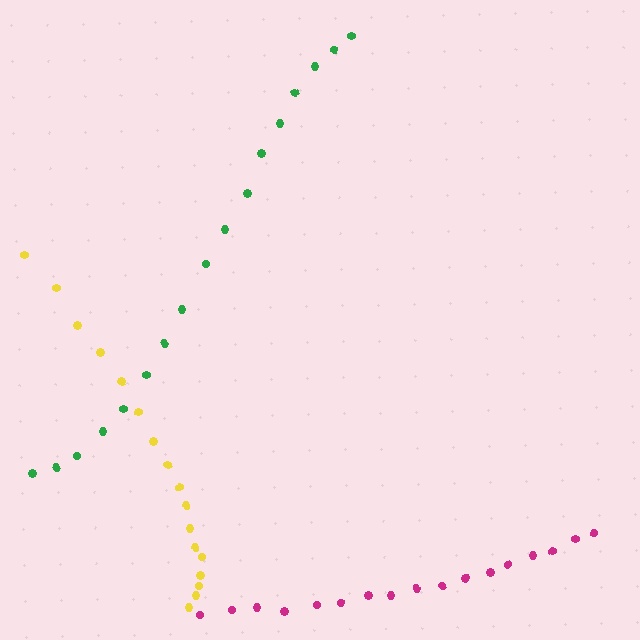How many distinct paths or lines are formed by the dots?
There are 3 distinct paths.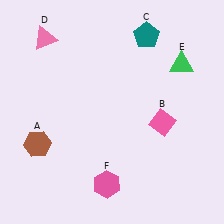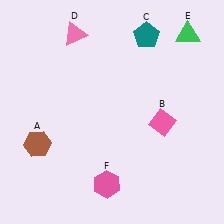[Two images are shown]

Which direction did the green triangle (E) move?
The green triangle (E) moved up.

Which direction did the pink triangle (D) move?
The pink triangle (D) moved right.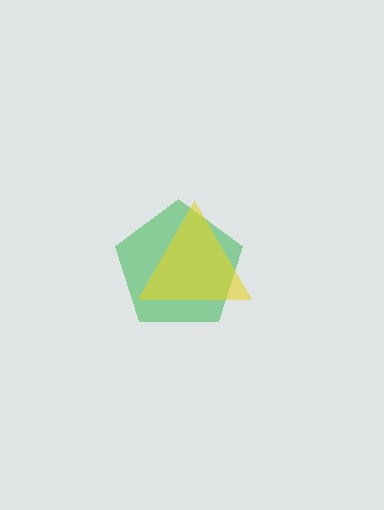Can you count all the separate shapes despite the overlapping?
Yes, there are 2 separate shapes.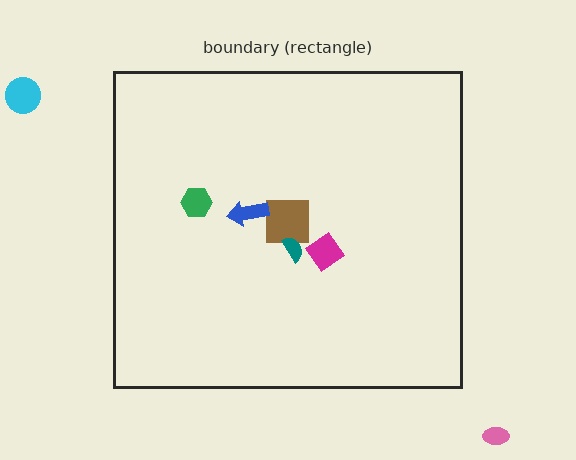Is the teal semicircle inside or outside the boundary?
Inside.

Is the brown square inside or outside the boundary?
Inside.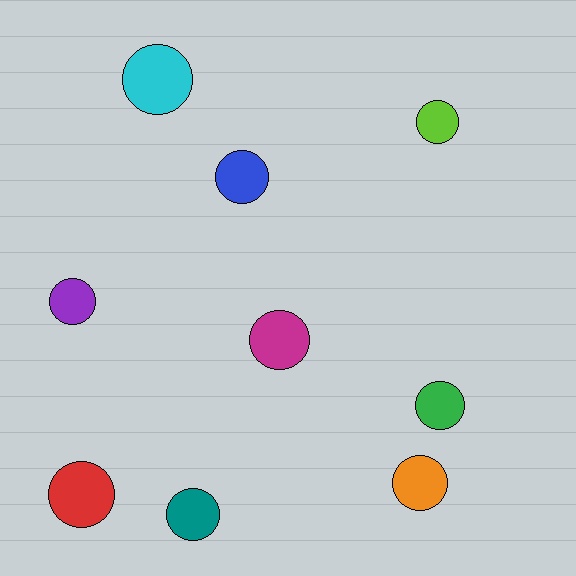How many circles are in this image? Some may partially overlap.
There are 9 circles.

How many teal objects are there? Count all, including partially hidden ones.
There is 1 teal object.